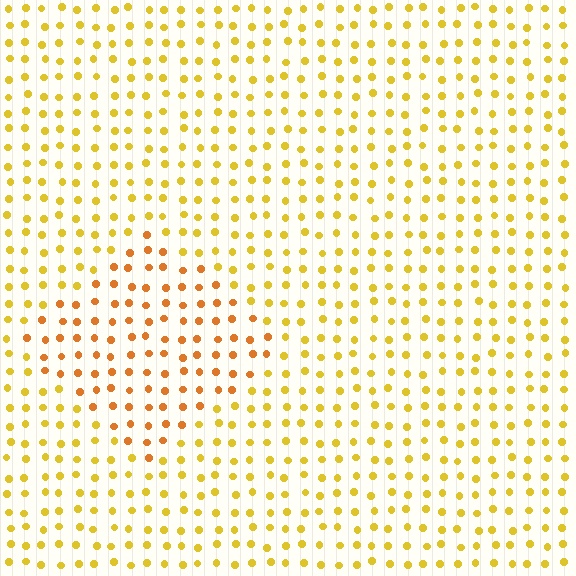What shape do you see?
I see a diamond.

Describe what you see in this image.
The image is filled with small yellow elements in a uniform arrangement. A diamond-shaped region is visible where the elements are tinted to a slightly different hue, forming a subtle color boundary.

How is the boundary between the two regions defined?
The boundary is defined purely by a slight shift in hue (about 26 degrees). Spacing, size, and orientation are identical on both sides.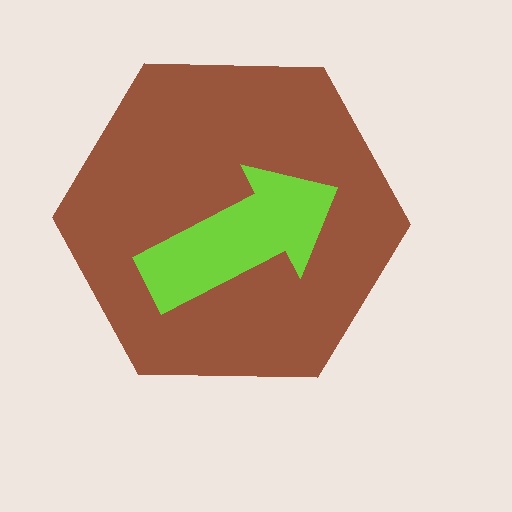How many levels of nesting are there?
2.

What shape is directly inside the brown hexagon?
The lime arrow.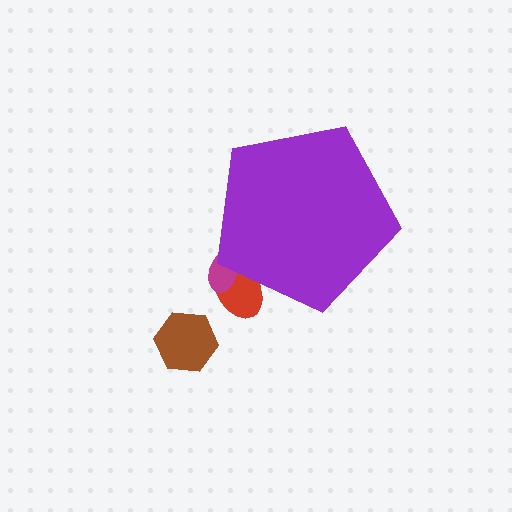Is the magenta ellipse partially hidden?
Yes, the magenta ellipse is partially hidden behind the purple pentagon.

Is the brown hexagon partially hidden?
No, the brown hexagon is fully visible.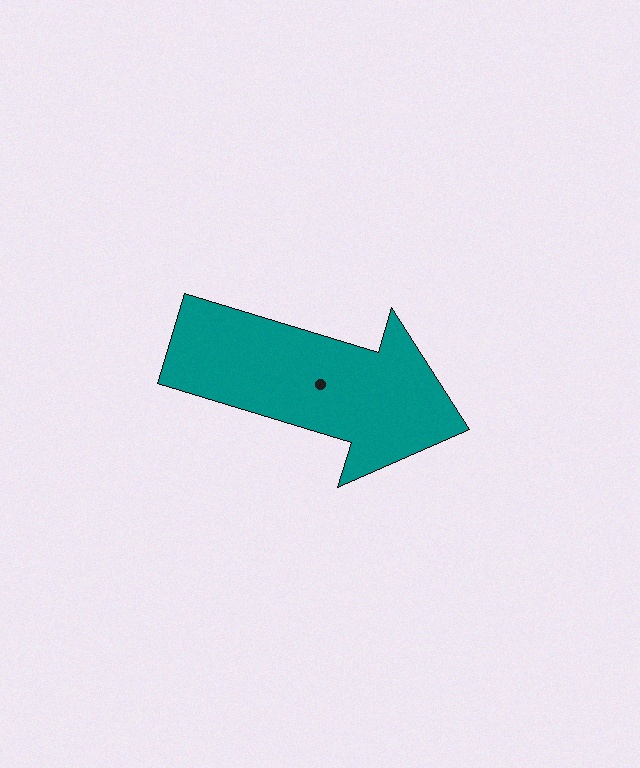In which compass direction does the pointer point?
East.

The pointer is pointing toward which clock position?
Roughly 4 o'clock.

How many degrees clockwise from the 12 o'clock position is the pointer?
Approximately 107 degrees.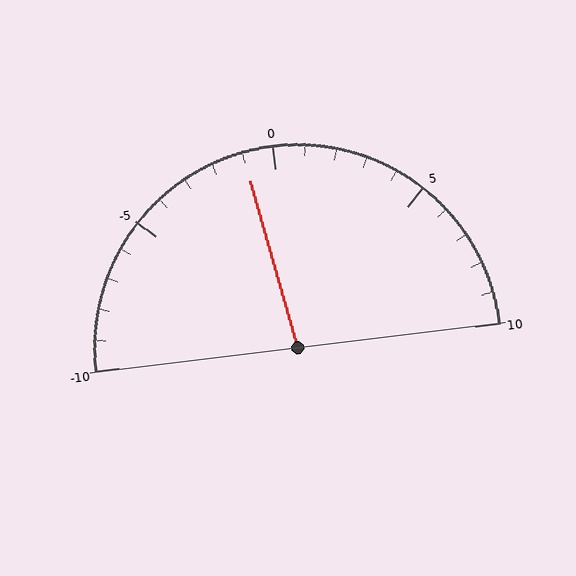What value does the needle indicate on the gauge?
The needle indicates approximately -1.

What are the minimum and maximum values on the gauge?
The gauge ranges from -10 to 10.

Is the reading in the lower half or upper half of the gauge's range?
The reading is in the lower half of the range (-10 to 10).